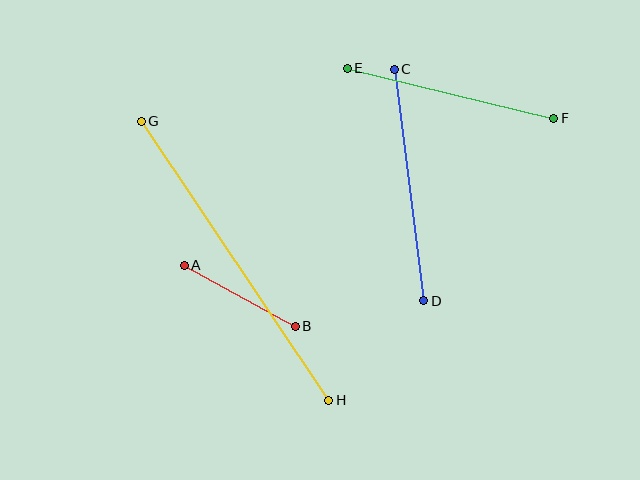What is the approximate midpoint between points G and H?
The midpoint is at approximately (235, 261) pixels.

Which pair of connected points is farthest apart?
Points G and H are farthest apart.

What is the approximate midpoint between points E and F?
The midpoint is at approximately (450, 93) pixels.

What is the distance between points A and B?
The distance is approximately 126 pixels.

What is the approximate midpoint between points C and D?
The midpoint is at approximately (409, 185) pixels.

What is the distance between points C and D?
The distance is approximately 233 pixels.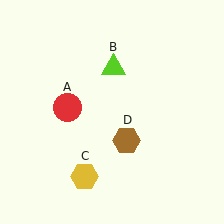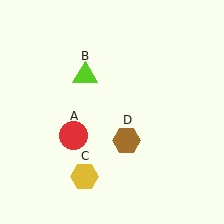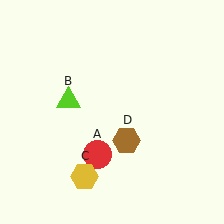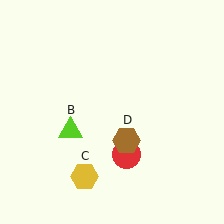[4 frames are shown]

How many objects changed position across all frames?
2 objects changed position: red circle (object A), lime triangle (object B).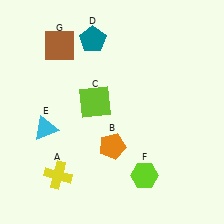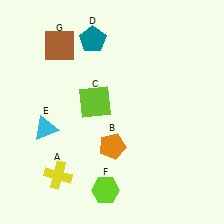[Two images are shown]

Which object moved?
The lime hexagon (F) moved left.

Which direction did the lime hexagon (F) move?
The lime hexagon (F) moved left.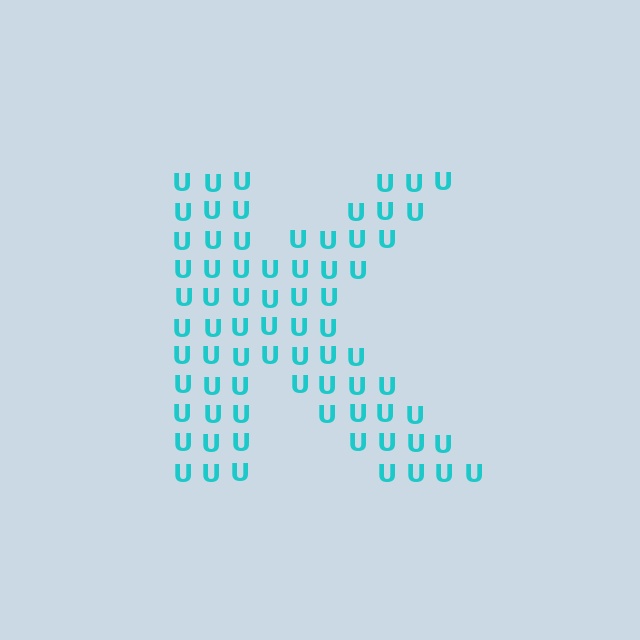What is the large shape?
The large shape is the letter K.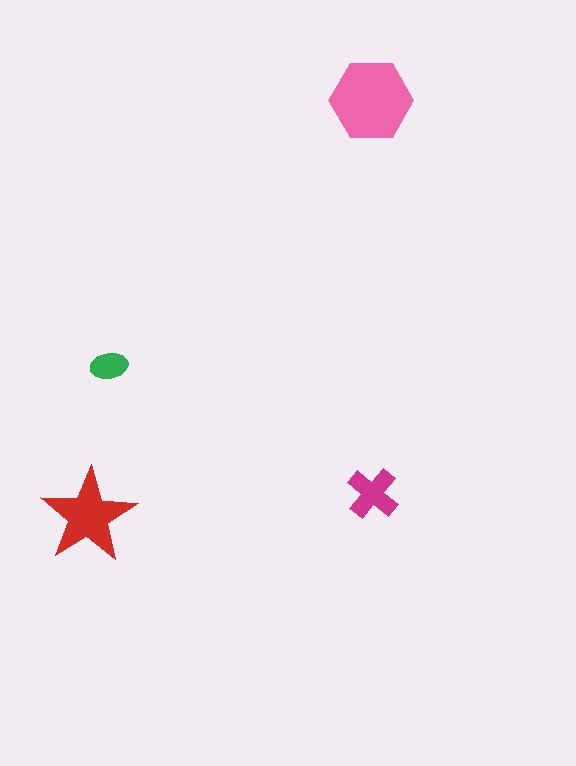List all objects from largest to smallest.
The pink hexagon, the red star, the magenta cross, the green ellipse.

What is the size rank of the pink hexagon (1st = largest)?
1st.